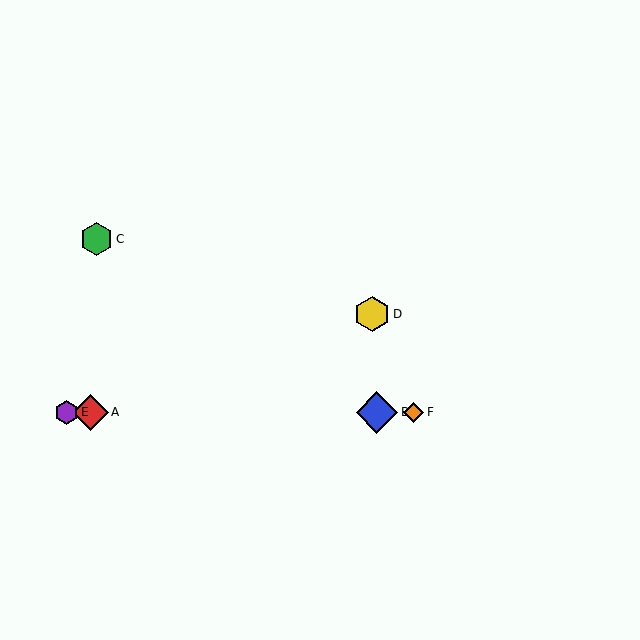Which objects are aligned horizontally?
Objects A, B, E, F are aligned horizontally.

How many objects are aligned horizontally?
4 objects (A, B, E, F) are aligned horizontally.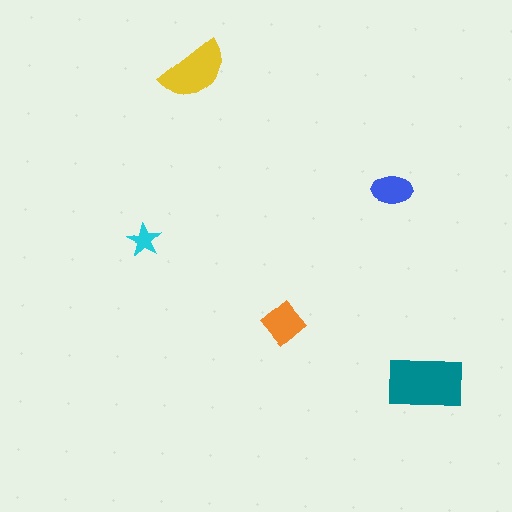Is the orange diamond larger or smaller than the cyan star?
Larger.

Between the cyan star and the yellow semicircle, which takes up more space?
The yellow semicircle.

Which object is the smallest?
The cyan star.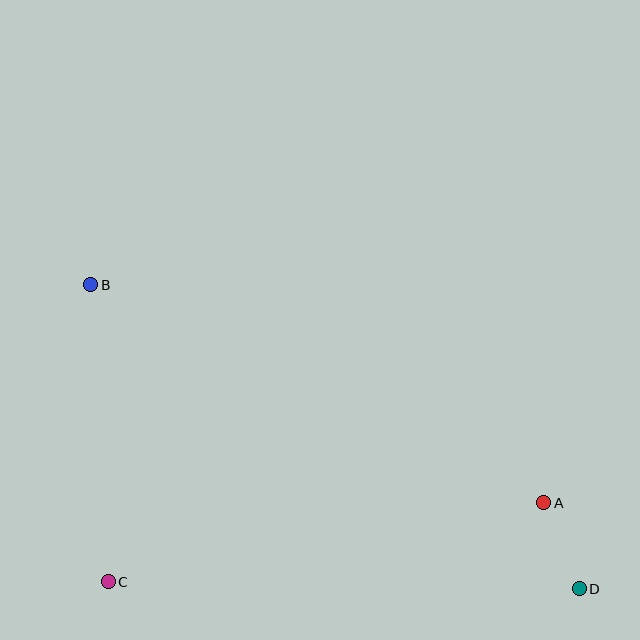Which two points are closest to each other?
Points A and D are closest to each other.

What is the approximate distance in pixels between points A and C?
The distance between A and C is approximately 443 pixels.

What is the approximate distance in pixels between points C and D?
The distance between C and D is approximately 471 pixels.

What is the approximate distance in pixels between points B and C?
The distance between B and C is approximately 298 pixels.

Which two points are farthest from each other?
Points B and D are farthest from each other.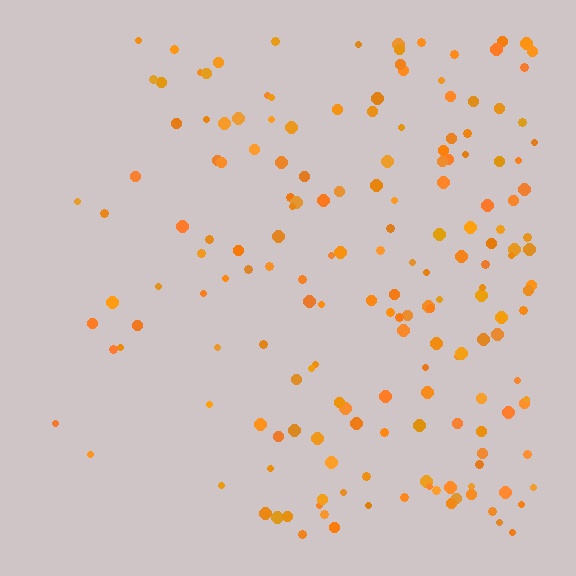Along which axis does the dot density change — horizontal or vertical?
Horizontal.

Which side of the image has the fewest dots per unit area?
The left.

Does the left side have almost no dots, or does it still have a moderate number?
Still a moderate number, just noticeably fewer than the right.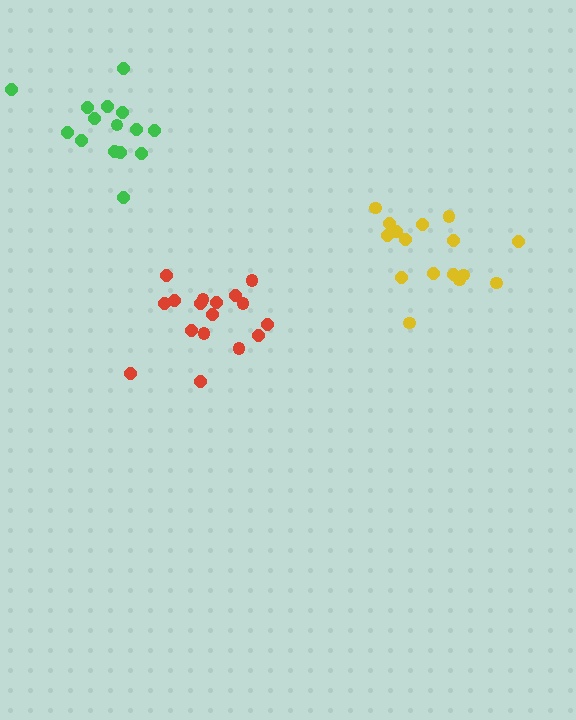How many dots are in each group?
Group 1: 17 dots, Group 2: 15 dots, Group 3: 16 dots (48 total).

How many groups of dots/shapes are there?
There are 3 groups.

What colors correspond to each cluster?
The clusters are colored: red, green, yellow.